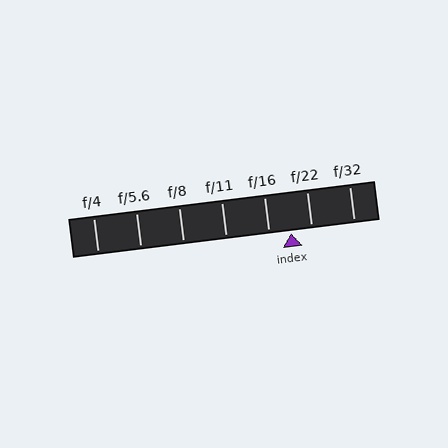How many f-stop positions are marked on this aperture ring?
There are 7 f-stop positions marked.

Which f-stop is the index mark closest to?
The index mark is closest to f/22.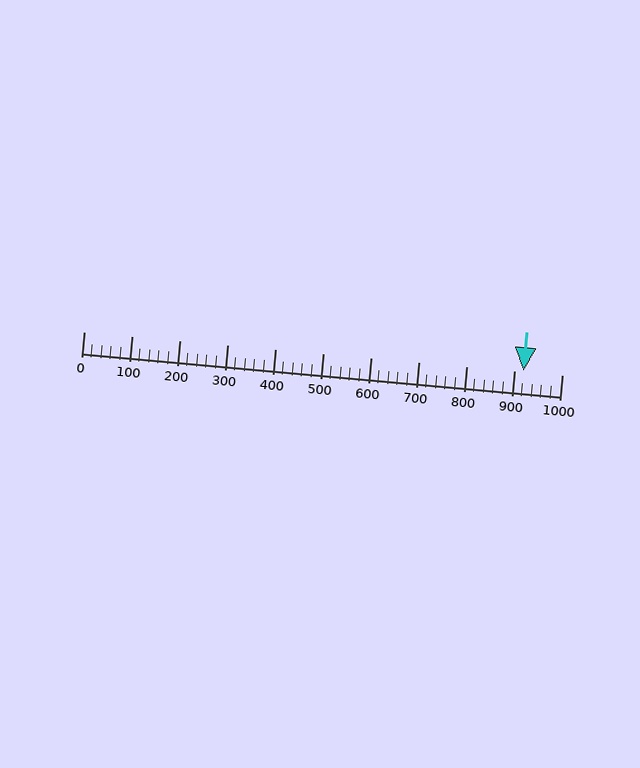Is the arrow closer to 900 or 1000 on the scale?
The arrow is closer to 900.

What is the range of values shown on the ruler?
The ruler shows values from 0 to 1000.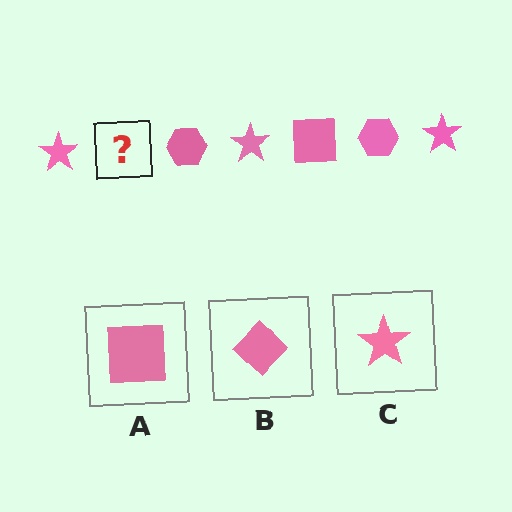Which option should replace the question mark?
Option A.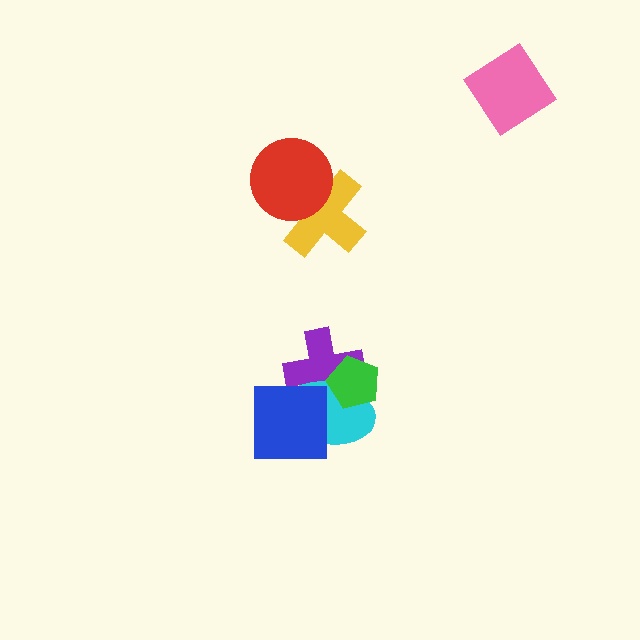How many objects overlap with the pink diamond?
0 objects overlap with the pink diamond.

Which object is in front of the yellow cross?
The red circle is in front of the yellow cross.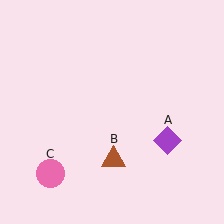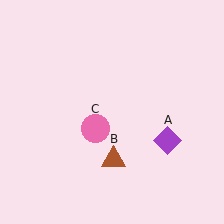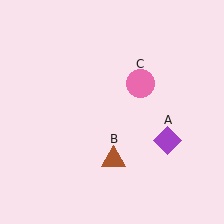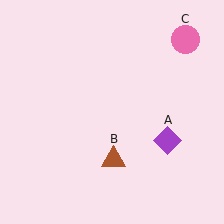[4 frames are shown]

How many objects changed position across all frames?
1 object changed position: pink circle (object C).